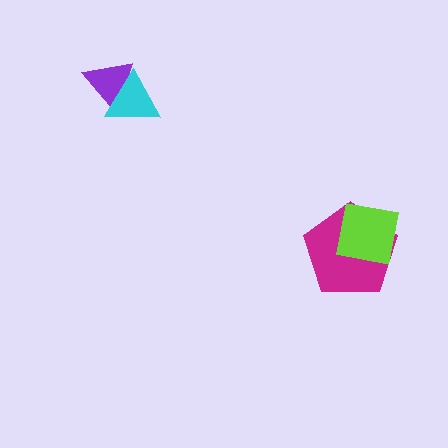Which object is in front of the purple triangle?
The cyan triangle is in front of the purple triangle.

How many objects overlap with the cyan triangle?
1 object overlaps with the cyan triangle.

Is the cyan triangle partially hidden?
No, no other shape covers it.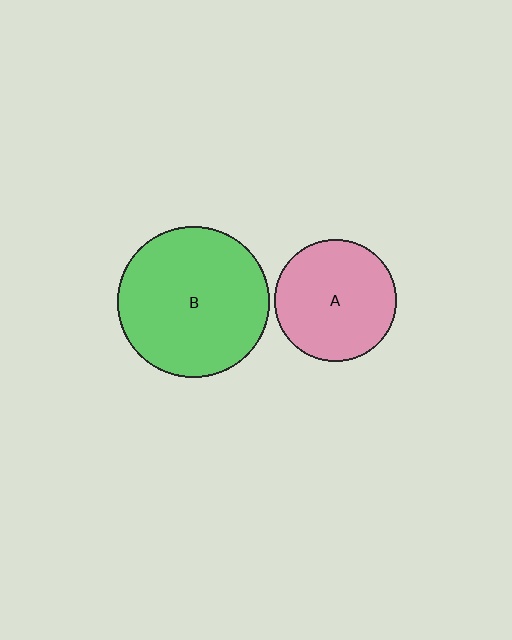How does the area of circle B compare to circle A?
Approximately 1.5 times.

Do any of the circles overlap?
No, none of the circles overlap.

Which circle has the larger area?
Circle B (green).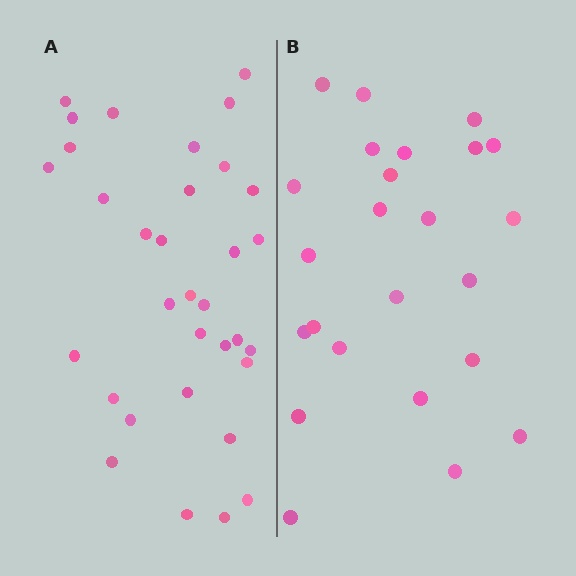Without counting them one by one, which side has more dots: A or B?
Region A (the left region) has more dots.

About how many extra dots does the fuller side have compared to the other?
Region A has roughly 8 or so more dots than region B.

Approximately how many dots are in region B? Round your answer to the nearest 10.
About 20 dots. (The exact count is 24, which rounds to 20.)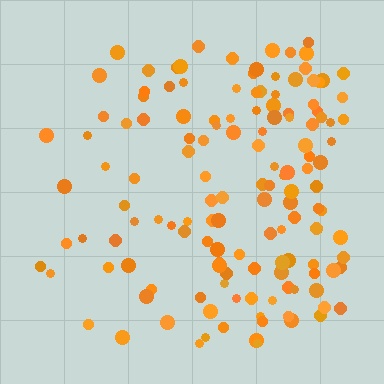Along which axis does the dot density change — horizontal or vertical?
Horizontal.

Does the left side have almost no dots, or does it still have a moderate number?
Still a moderate number, just noticeably fewer than the right.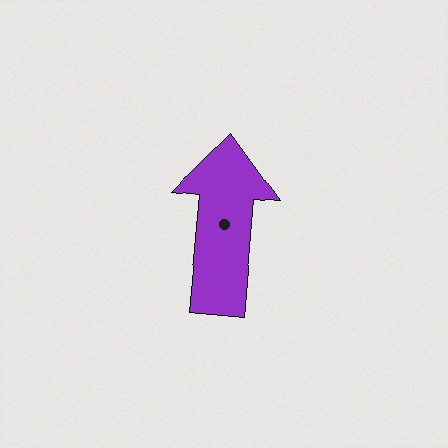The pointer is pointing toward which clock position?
Roughly 12 o'clock.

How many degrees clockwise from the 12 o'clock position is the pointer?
Approximately 5 degrees.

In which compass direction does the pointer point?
North.